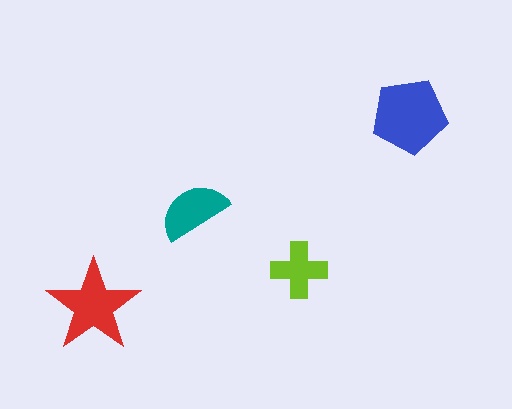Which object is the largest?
The blue pentagon.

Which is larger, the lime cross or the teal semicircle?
The teal semicircle.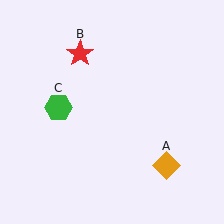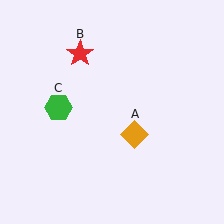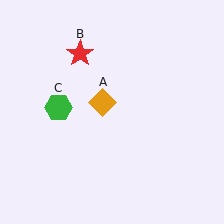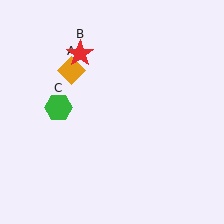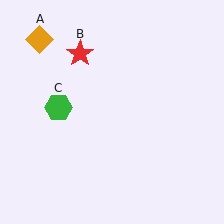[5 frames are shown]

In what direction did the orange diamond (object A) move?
The orange diamond (object A) moved up and to the left.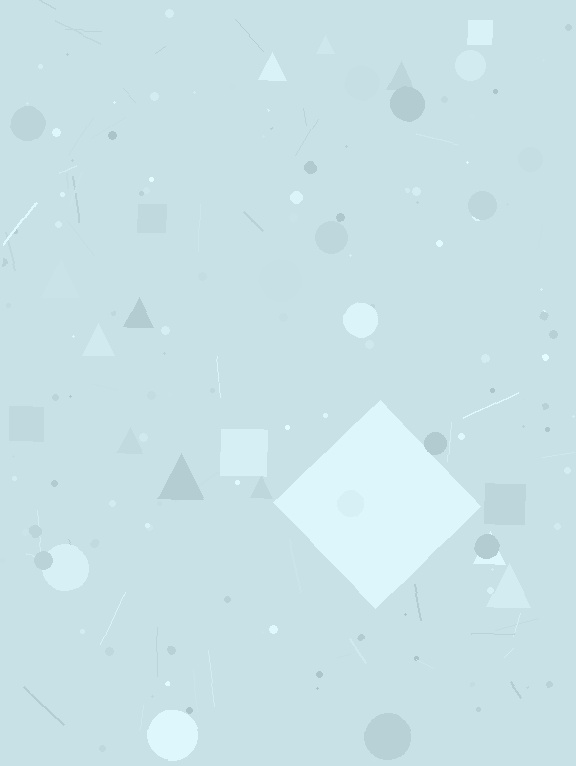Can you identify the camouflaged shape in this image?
The camouflaged shape is a diamond.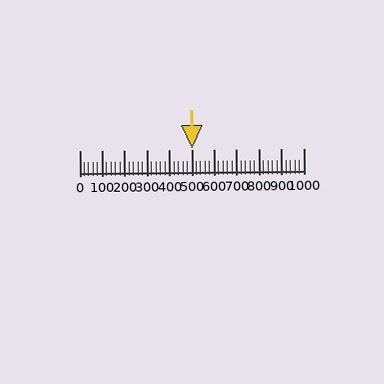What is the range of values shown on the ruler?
The ruler shows values from 0 to 1000.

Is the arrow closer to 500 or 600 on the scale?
The arrow is closer to 500.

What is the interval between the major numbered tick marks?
The major tick marks are spaced 100 units apart.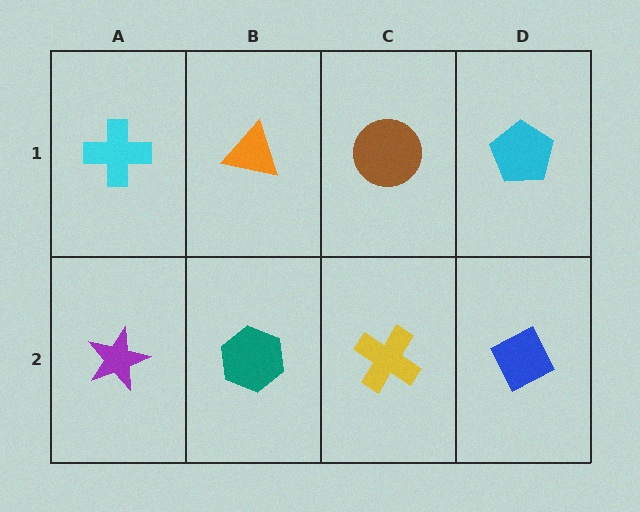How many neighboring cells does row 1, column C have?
3.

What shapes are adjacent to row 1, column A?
A purple star (row 2, column A), an orange triangle (row 1, column B).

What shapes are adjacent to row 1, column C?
A yellow cross (row 2, column C), an orange triangle (row 1, column B), a cyan pentagon (row 1, column D).